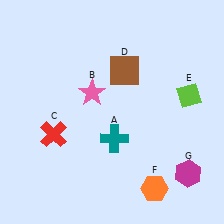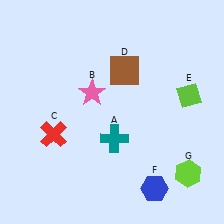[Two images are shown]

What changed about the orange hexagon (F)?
In Image 1, F is orange. In Image 2, it changed to blue.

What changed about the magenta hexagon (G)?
In Image 1, G is magenta. In Image 2, it changed to lime.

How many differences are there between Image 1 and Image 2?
There are 2 differences between the two images.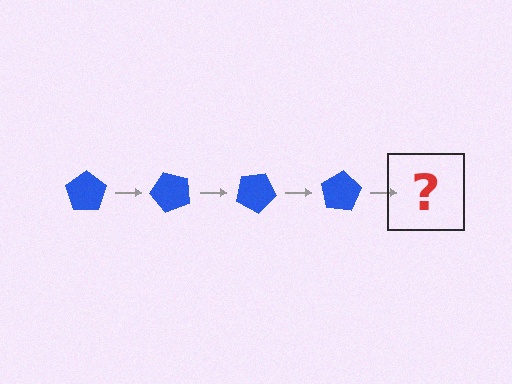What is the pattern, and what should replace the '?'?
The pattern is that the pentagon rotates 50 degrees each step. The '?' should be a blue pentagon rotated 200 degrees.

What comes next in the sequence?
The next element should be a blue pentagon rotated 200 degrees.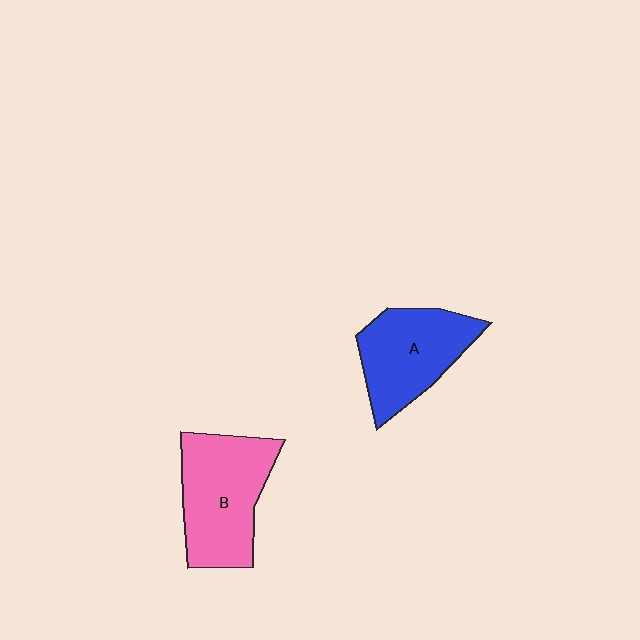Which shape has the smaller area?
Shape A (blue).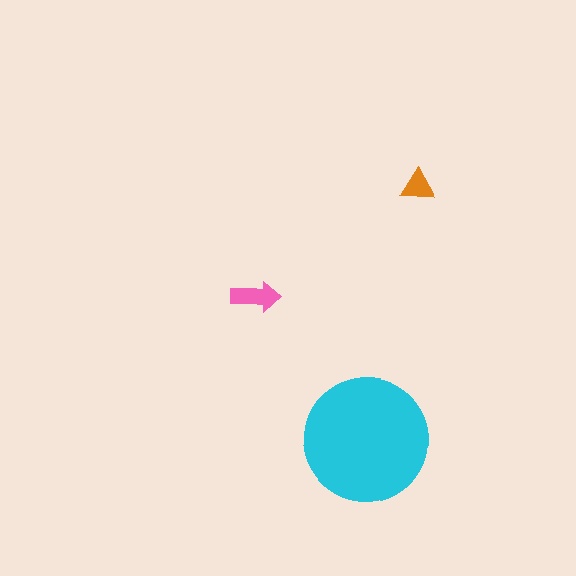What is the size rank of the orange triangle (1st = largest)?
3rd.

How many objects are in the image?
There are 3 objects in the image.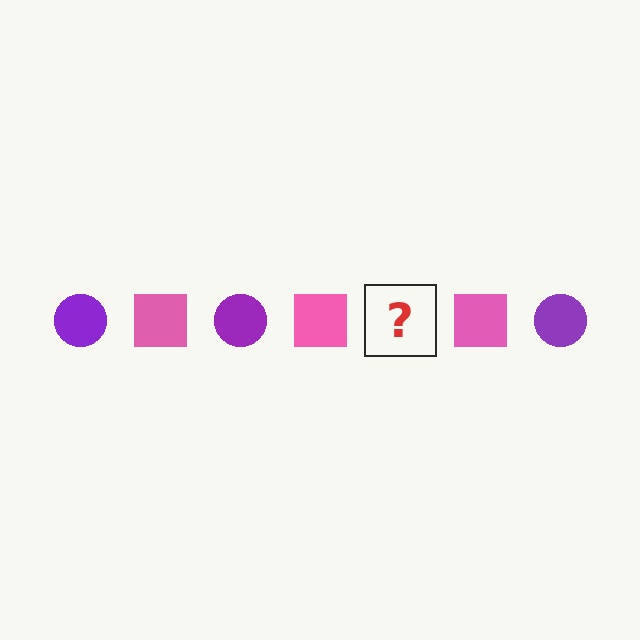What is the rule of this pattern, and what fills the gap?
The rule is that the pattern alternates between purple circle and pink square. The gap should be filled with a purple circle.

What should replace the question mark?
The question mark should be replaced with a purple circle.